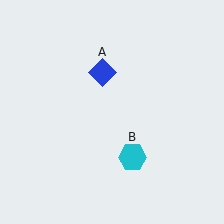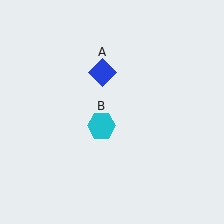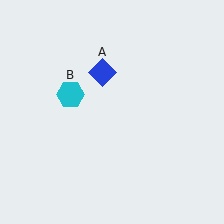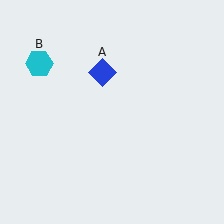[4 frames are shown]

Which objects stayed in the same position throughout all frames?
Blue diamond (object A) remained stationary.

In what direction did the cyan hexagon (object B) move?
The cyan hexagon (object B) moved up and to the left.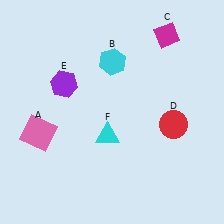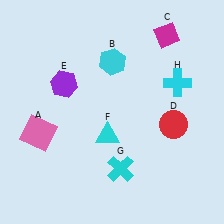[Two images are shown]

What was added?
A cyan cross (G), a cyan cross (H) were added in Image 2.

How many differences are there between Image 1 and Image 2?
There are 2 differences between the two images.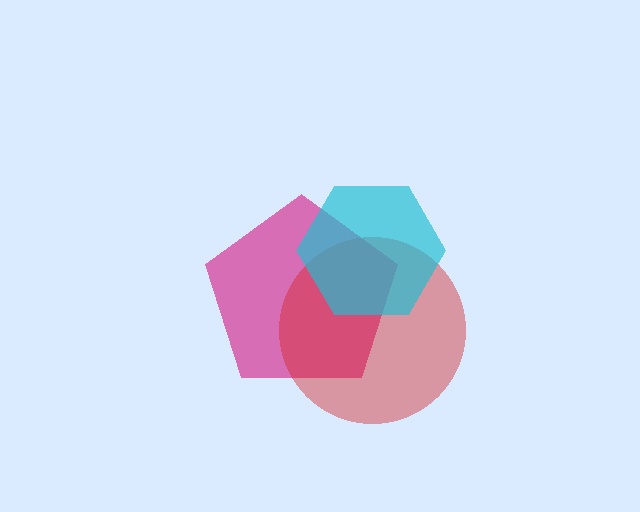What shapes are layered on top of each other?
The layered shapes are: a magenta pentagon, a red circle, a cyan hexagon.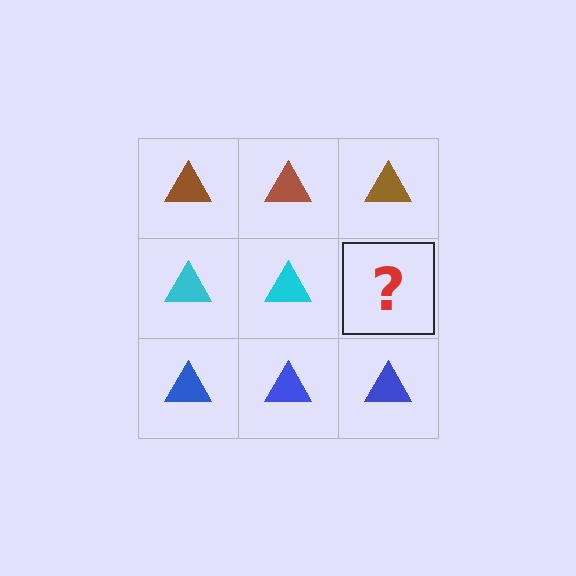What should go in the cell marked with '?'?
The missing cell should contain a cyan triangle.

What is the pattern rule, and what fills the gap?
The rule is that each row has a consistent color. The gap should be filled with a cyan triangle.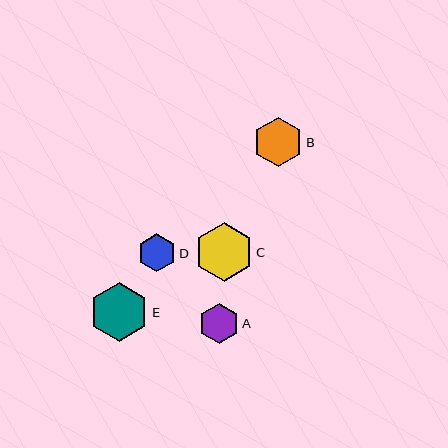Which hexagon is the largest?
Hexagon E is the largest with a size of approximately 59 pixels.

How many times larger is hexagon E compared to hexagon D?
Hexagon E is approximately 1.5 times the size of hexagon D.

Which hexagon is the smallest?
Hexagon D is the smallest with a size of approximately 38 pixels.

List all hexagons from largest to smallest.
From largest to smallest: E, C, B, A, D.